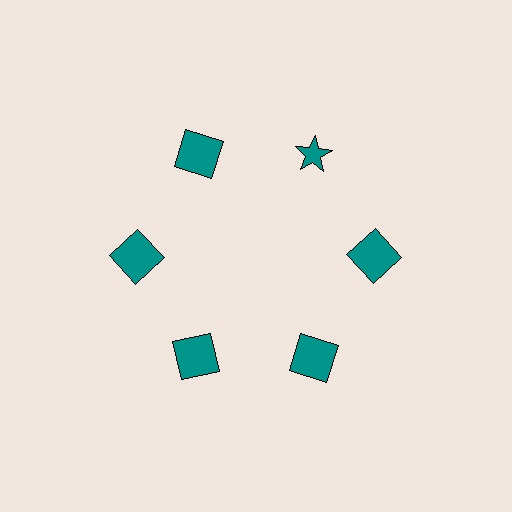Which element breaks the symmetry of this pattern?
The teal star at roughly the 1 o'clock position breaks the symmetry. All other shapes are teal squares.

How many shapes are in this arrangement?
There are 6 shapes arranged in a ring pattern.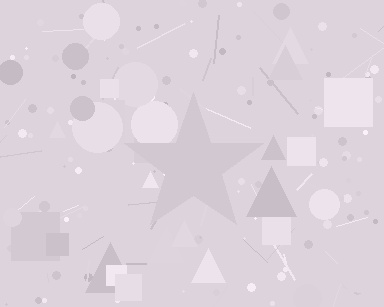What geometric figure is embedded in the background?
A star is embedded in the background.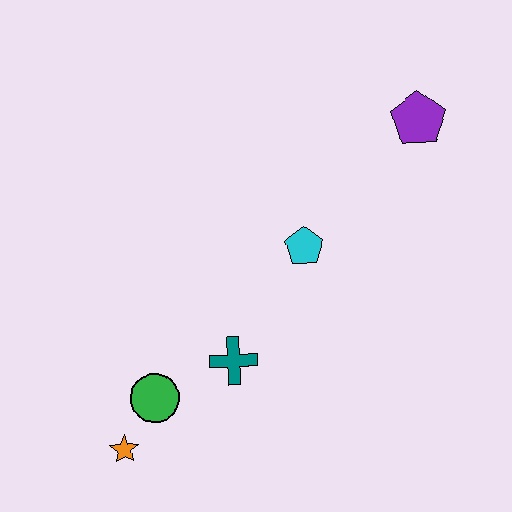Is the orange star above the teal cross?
No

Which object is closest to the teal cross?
The green circle is closest to the teal cross.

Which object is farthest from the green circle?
The purple pentagon is farthest from the green circle.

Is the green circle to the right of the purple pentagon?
No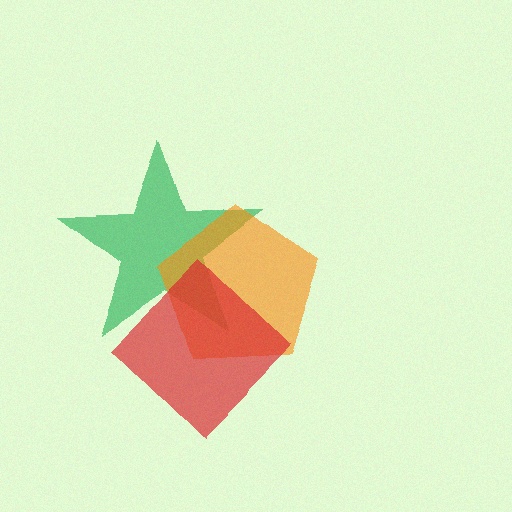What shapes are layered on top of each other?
The layered shapes are: a green star, an orange pentagon, a red diamond.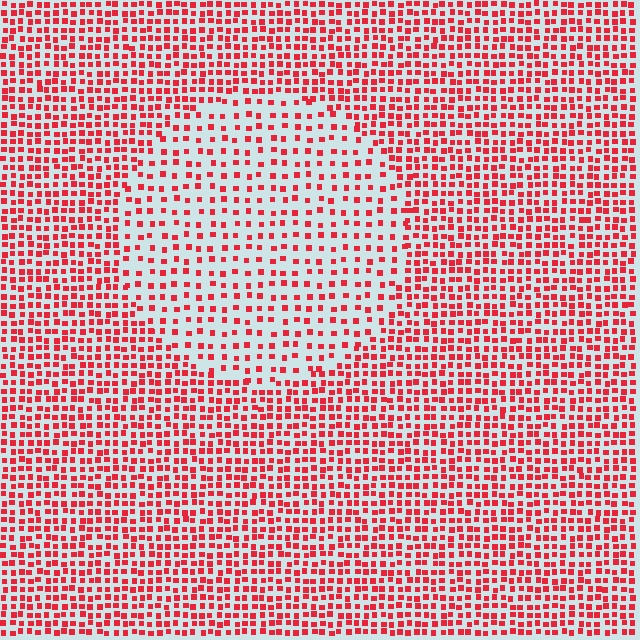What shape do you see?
I see a circle.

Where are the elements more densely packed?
The elements are more densely packed outside the circle boundary.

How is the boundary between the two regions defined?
The boundary is defined by a change in element density (approximately 2.0x ratio). All elements are the same color, size, and shape.